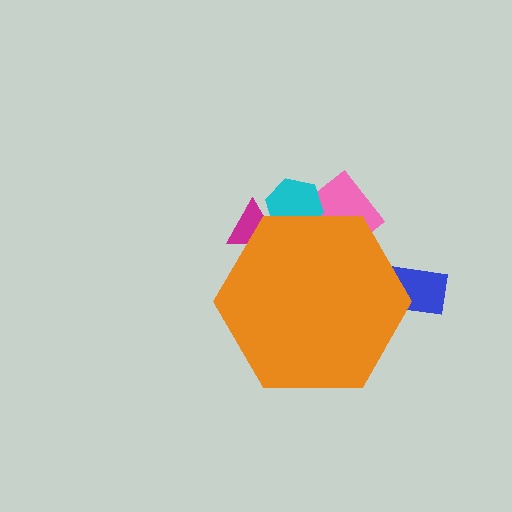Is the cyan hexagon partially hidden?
Yes, the cyan hexagon is partially hidden behind the orange hexagon.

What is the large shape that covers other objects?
An orange hexagon.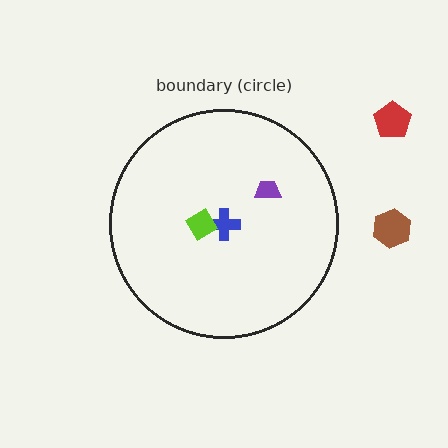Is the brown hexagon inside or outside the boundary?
Outside.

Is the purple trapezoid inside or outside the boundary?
Inside.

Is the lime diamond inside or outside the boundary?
Inside.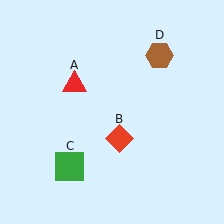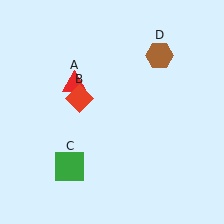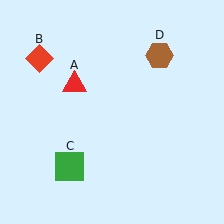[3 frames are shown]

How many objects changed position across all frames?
1 object changed position: red diamond (object B).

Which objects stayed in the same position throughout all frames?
Red triangle (object A) and green square (object C) and brown hexagon (object D) remained stationary.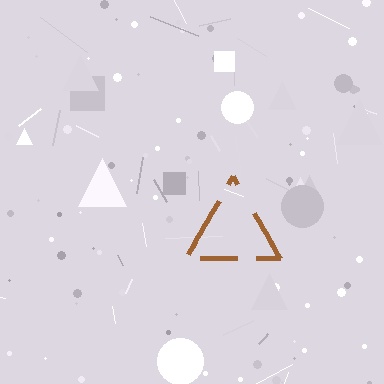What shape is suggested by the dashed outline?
The dashed outline suggests a triangle.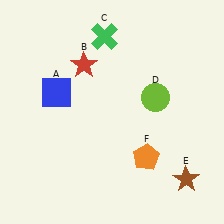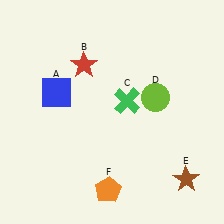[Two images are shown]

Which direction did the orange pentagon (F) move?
The orange pentagon (F) moved left.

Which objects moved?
The objects that moved are: the green cross (C), the orange pentagon (F).